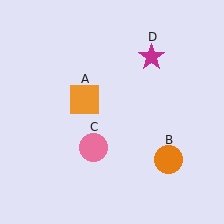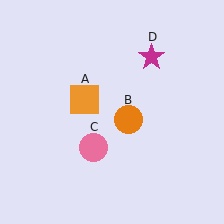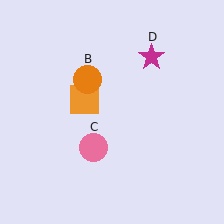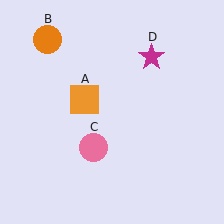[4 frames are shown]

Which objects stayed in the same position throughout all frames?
Orange square (object A) and pink circle (object C) and magenta star (object D) remained stationary.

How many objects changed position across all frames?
1 object changed position: orange circle (object B).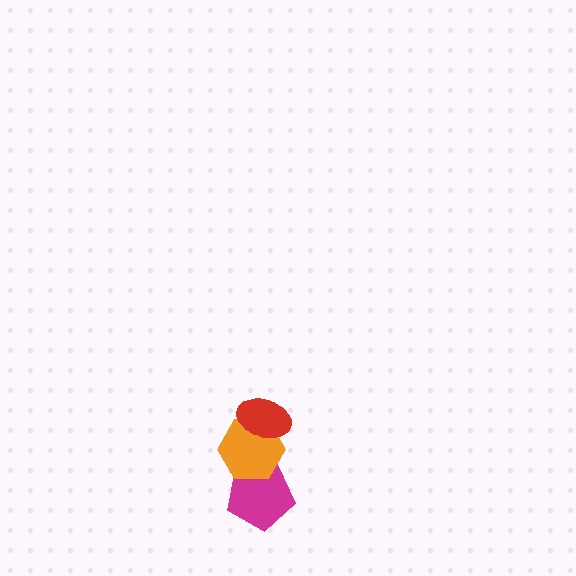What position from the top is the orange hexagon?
The orange hexagon is 2nd from the top.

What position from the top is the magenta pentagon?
The magenta pentagon is 3rd from the top.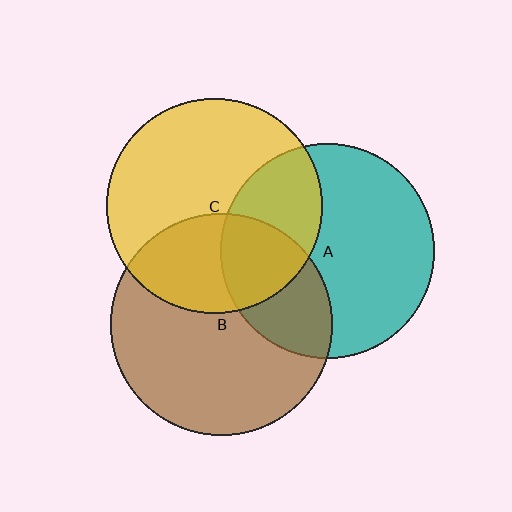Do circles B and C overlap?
Yes.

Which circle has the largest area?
Circle B (brown).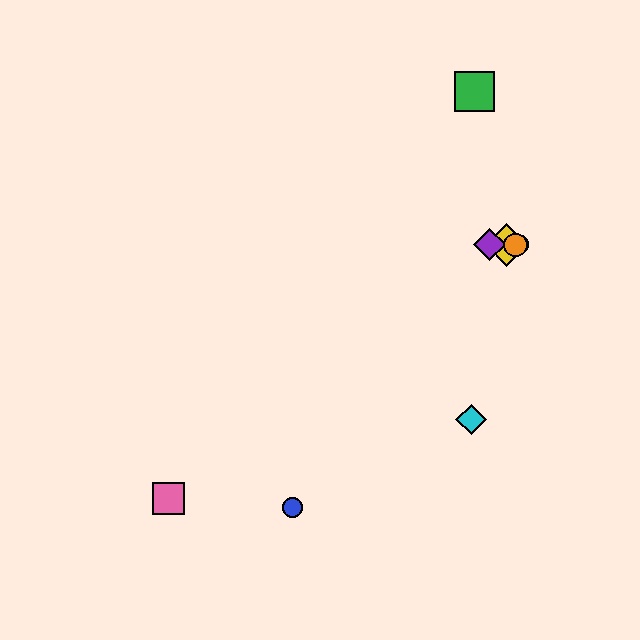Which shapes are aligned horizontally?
The red circle, the yellow diamond, the purple diamond, the orange circle are aligned horizontally.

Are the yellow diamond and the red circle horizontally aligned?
Yes, both are at y≈245.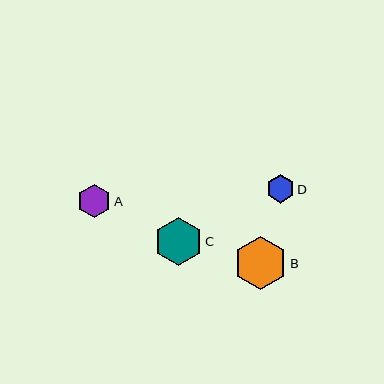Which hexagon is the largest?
Hexagon B is the largest with a size of approximately 53 pixels.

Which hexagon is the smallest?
Hexagon D is the smallest with a size of approximately 28 pixels.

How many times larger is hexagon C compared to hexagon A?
Hexagon C is approximately 1.4 times the size of hexagon A.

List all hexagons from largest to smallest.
From largest to smallest: B, C, A, D.